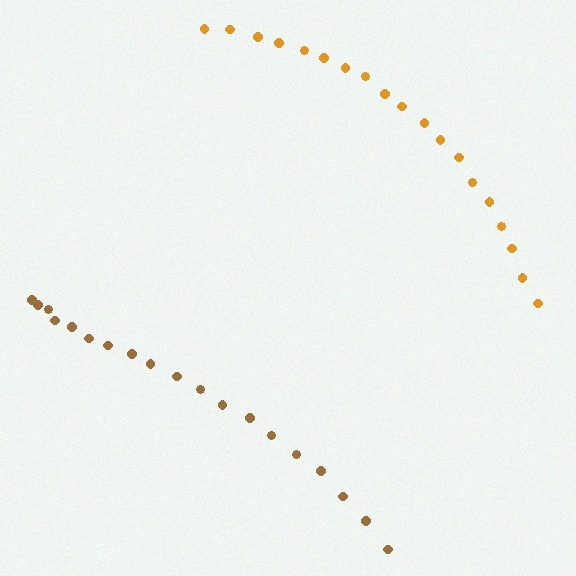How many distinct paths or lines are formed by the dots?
There are 2 distinct paths.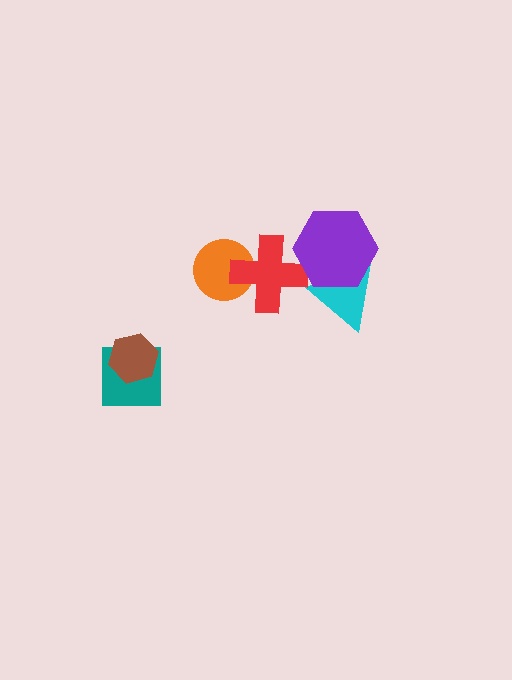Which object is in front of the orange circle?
The red cross is in front of the orange circle.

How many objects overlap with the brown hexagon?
1 object overlaps with the brown hexagon.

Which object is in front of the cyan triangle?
The purple hexagon is in front of the cyan triangle.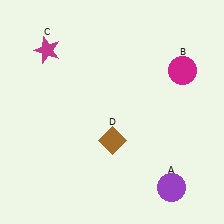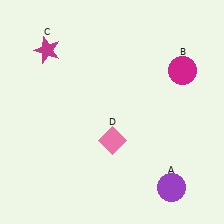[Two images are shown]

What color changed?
The diamond (D) changed from brown in Image 1 to pink in Image 2.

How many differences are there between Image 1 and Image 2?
There is 1 difference between the two images.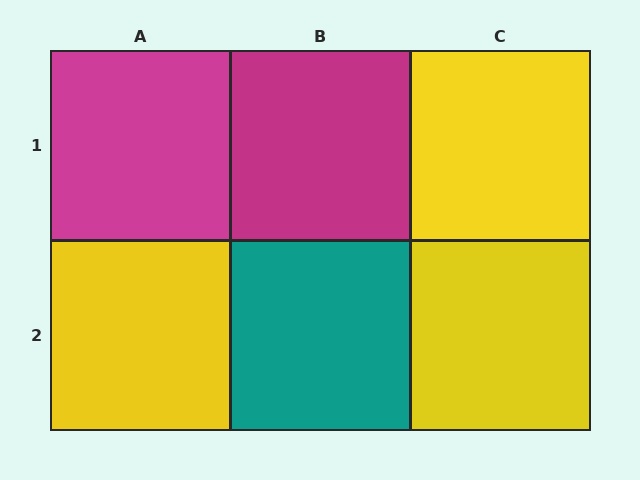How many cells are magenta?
2 cells are magenta.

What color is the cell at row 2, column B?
Teal.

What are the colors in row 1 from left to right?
Magenta, magenta, yellow.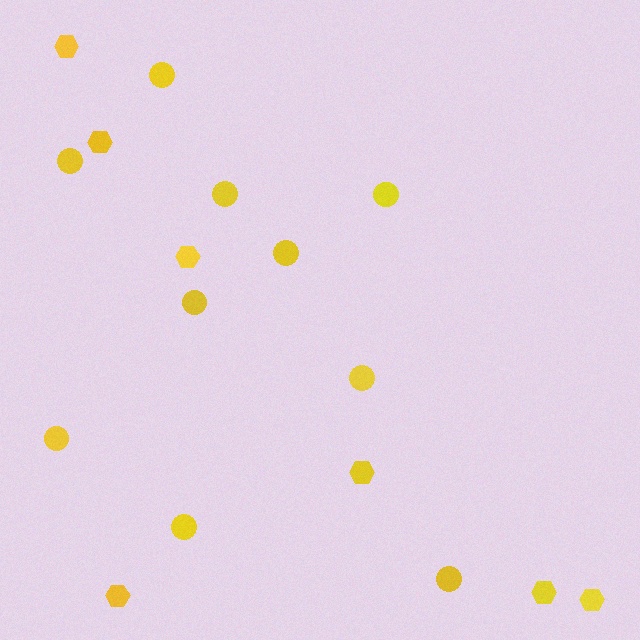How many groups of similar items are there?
There are 2 groups: one group of circles (10) and one group of hexagons (7).